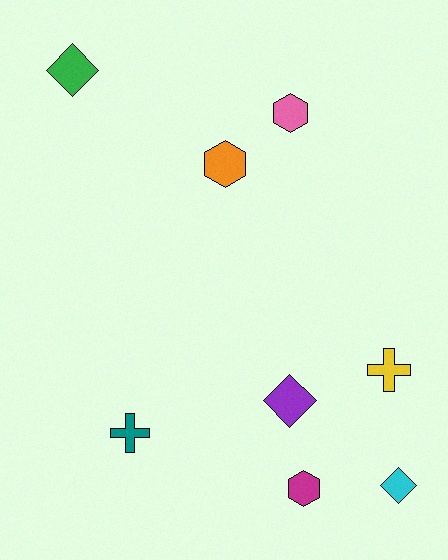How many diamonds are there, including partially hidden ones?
There are 3 diamonds.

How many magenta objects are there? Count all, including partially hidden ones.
There is 1 magenta object.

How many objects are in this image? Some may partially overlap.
There are 8 objects.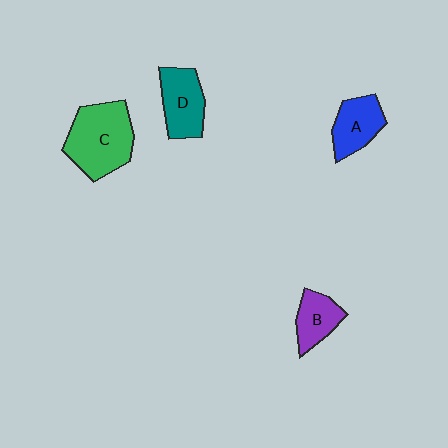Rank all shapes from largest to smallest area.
From largest to smallest: C (green), D (teal), A (blue), B (purple).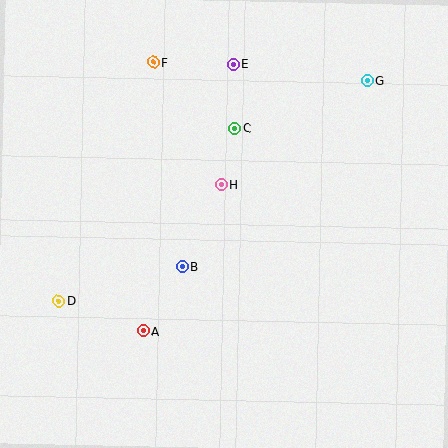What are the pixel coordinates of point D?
Point D is at (59, 301).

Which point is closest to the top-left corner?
Point F is closest to the top-left corner.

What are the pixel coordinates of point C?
Point C is at (235, 128).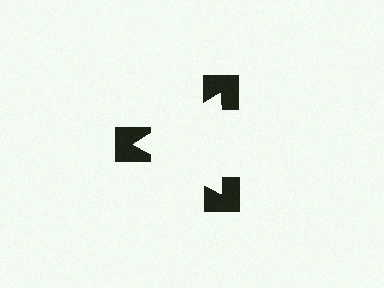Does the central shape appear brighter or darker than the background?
It typically appears slightly brighter than the background, even though no actual brightness change is drawn.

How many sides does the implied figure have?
3 sides.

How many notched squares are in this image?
There are 3 — one at each vertex of the illusory triangle.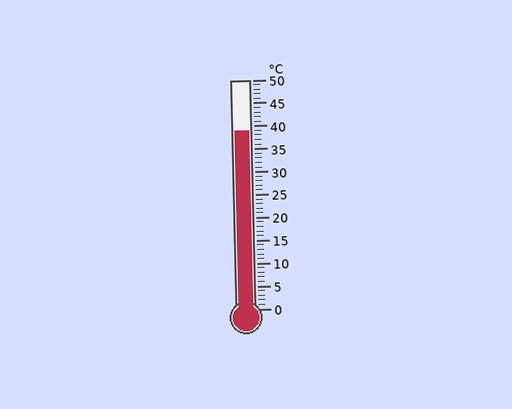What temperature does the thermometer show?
The thermometer shows approximately 39°C.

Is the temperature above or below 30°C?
The temperature is above 30°C.